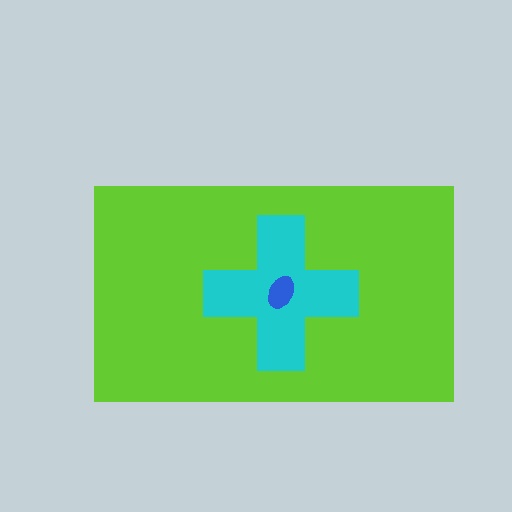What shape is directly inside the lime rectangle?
The cyan cross.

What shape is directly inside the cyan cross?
The blue ellipse.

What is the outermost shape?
The lime rectangle.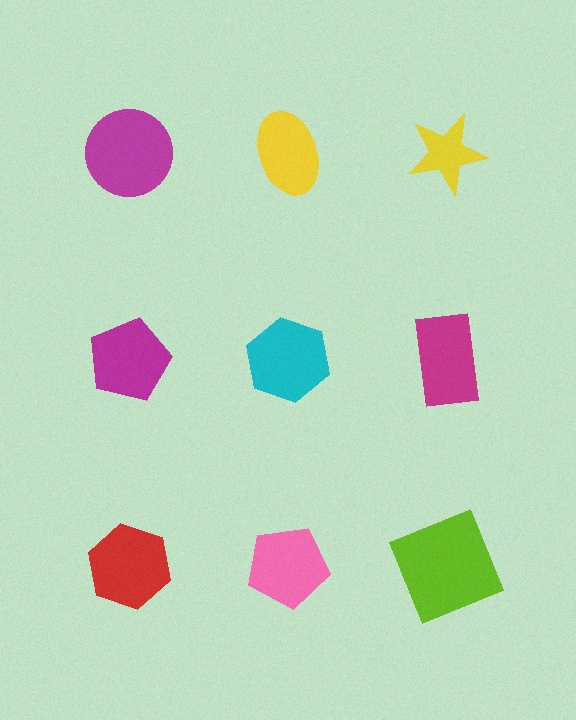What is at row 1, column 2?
A yellow ellipse.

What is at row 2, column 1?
A magenta pentagon.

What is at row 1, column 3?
A yellow star.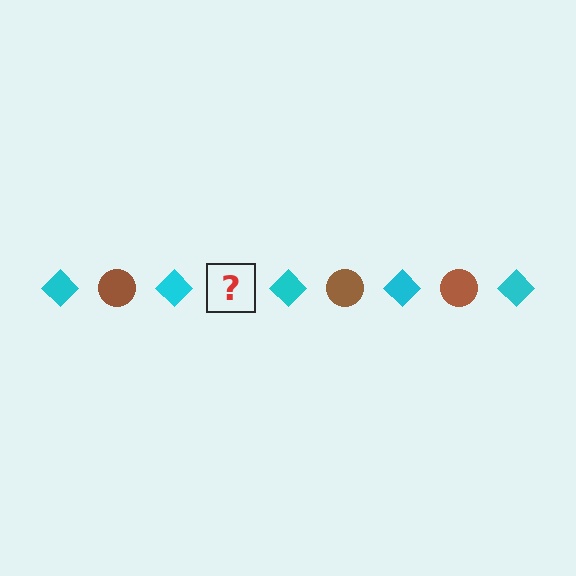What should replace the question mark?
The question mark should be replaced with a brown circle.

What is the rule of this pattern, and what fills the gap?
The rule is that the pattern alternates between cyan diamond and brown circle. The gap should be filled with a brown circle.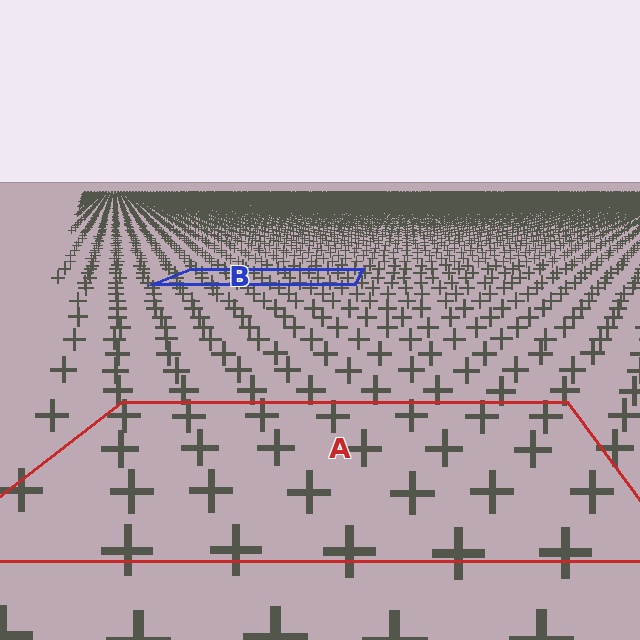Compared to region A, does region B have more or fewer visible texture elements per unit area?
Region B has more texture elements per unit area — they are packed more densely because it is farther away.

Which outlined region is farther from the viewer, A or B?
Region B is farther from the viewer — the texture elements inside it appear smaller and more densely packed.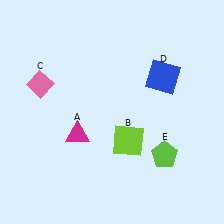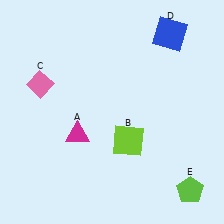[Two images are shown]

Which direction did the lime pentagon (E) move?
The lime pentagon (E) moved down.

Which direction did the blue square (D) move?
The blue square (D) moved up.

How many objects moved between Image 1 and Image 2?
2 objects moved between the two images.